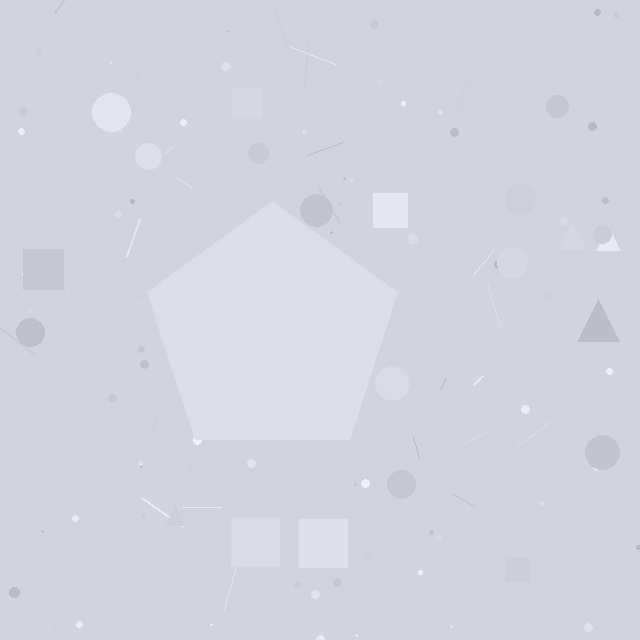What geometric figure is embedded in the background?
A pentagon is embedded in the background.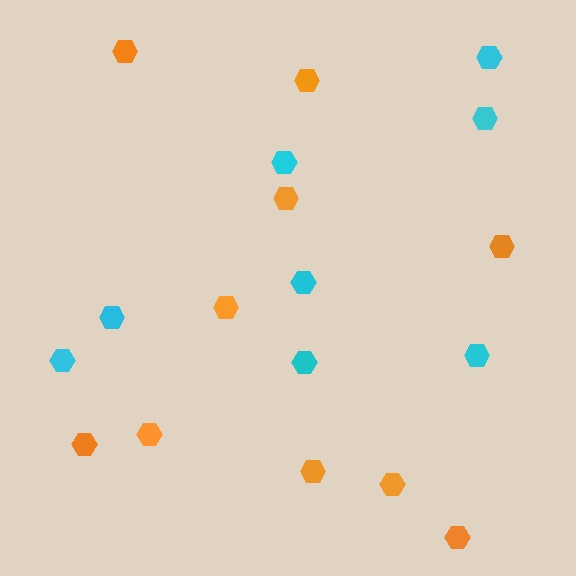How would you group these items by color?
There are 2 groups: one group of orange hexagons (10) and one group of cyan hexagons (8).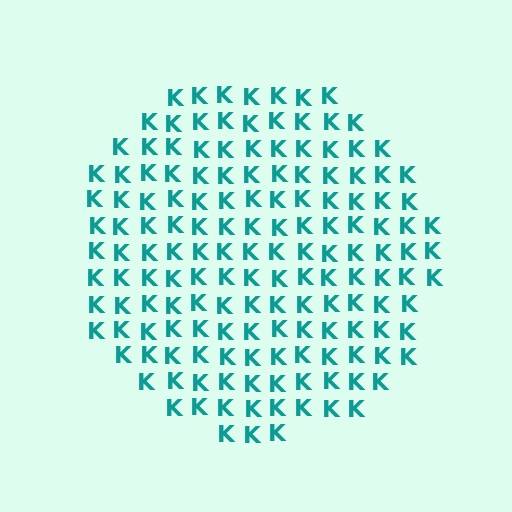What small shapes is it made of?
It is made of small letter K's.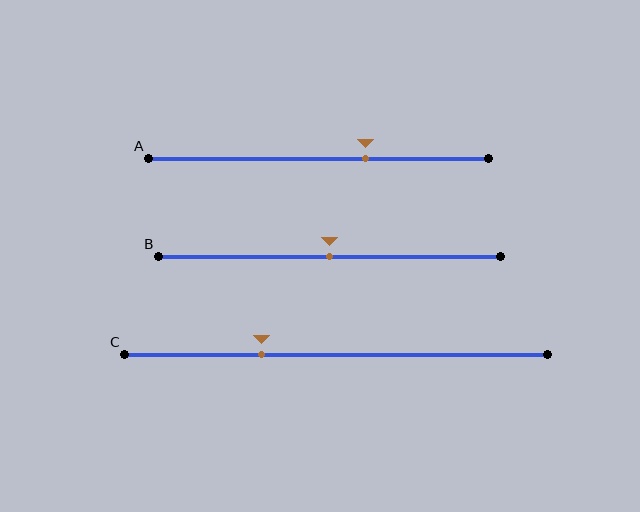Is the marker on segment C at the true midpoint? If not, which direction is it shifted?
No, the marker on segment C is shifted to the left by about 18% of the segment length.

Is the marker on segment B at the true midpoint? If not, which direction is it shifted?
Yes, the marker on segment B is at the true midpoint.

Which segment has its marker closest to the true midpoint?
Segment B has its marker closest to the true midpoint.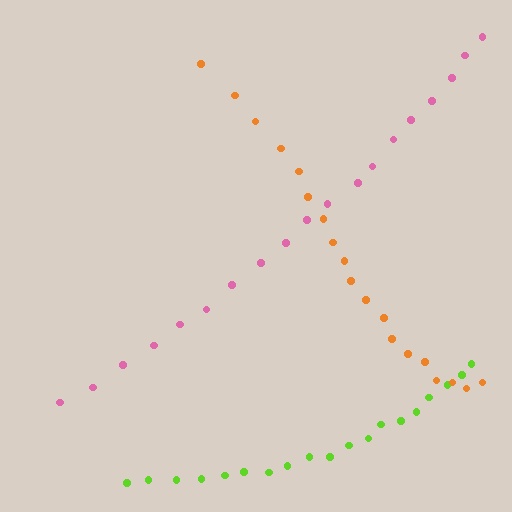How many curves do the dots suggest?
There are 3 distinct paths.